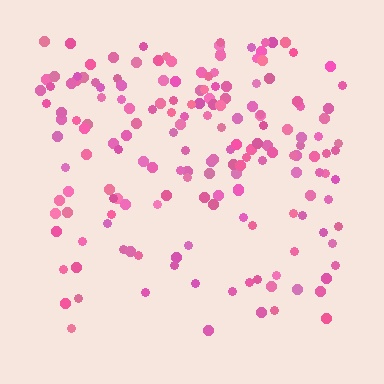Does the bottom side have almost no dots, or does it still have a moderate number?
Still a moderate number, just noticeably fewer than the top.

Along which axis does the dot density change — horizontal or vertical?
Vertical.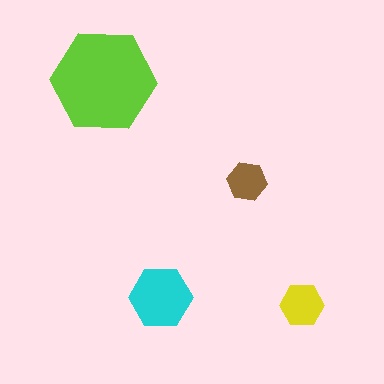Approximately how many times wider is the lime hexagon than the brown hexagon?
About 2.5 times wider.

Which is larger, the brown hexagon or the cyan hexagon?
The cyan one.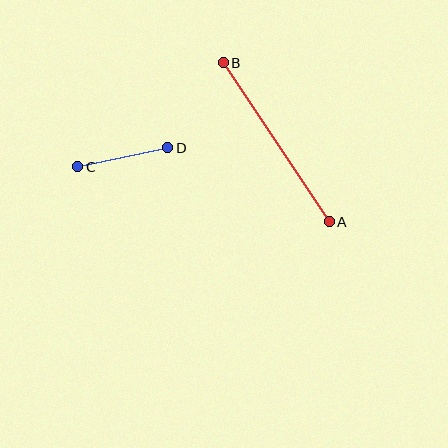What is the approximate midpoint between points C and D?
The midpoint is at approximately (123, 157) pixels.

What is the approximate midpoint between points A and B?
The midpoint is at approximately (276, 142) pixels.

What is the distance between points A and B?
The distance is approximately 191 pixels.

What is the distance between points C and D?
The distance is approximately 92 pixels.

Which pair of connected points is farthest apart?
Points A and B are farthest apart.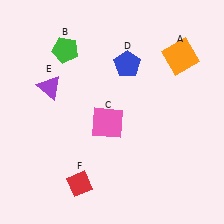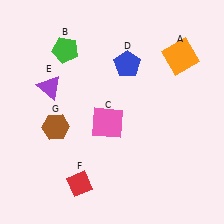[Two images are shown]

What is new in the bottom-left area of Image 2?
A brown hexagon (G) was added in the bottom-left area of Image 2.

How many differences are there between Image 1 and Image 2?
There is 1 difference between the two images.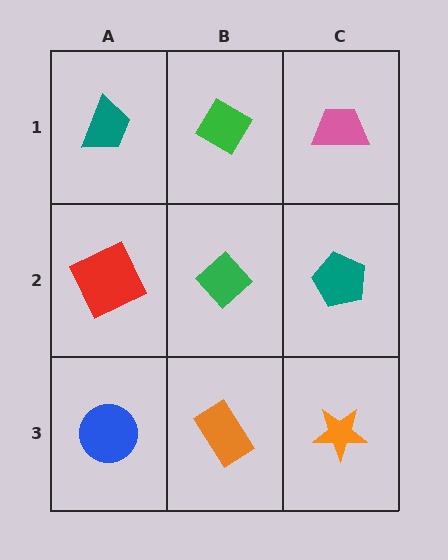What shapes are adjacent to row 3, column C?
A teal pentagon (row 2, column C), an orange rectangle (row 3, column B).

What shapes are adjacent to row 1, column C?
A teal pentagon (row 2, column C), a green diamond (row 1, column B).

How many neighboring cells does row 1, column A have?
2.